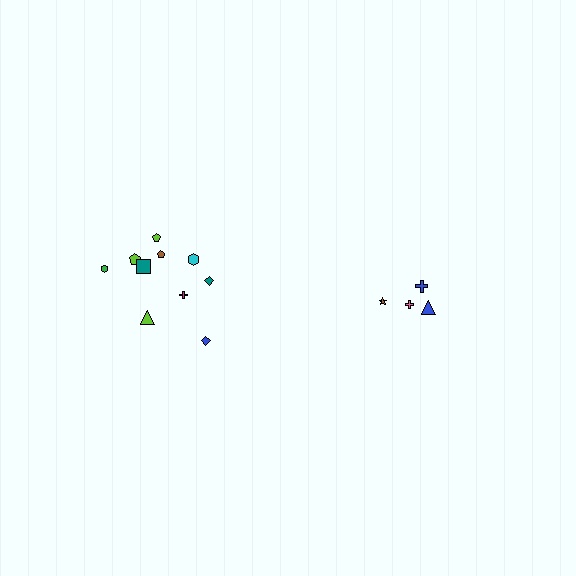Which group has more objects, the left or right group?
The left group.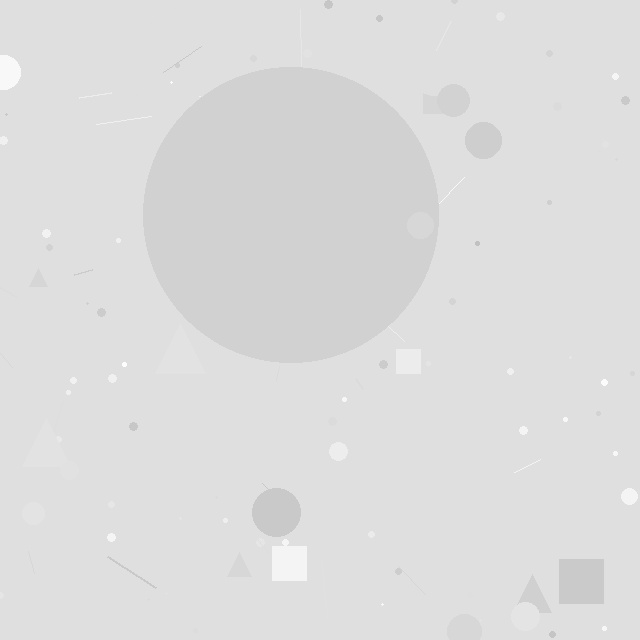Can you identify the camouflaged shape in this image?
The camouflaged shape is a circle.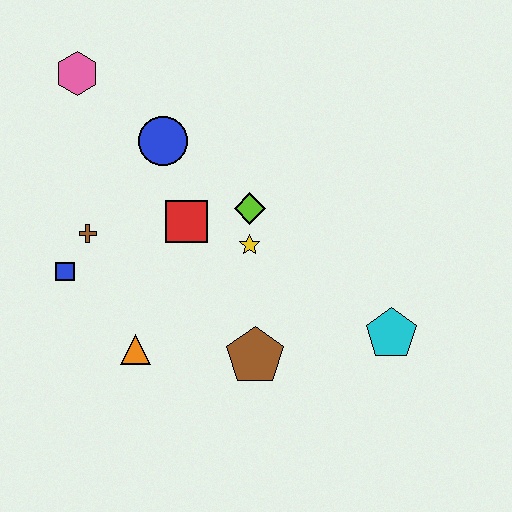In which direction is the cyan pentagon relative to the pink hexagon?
The cyan pentagon is to the right of the pink hexagon.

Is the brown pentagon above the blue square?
No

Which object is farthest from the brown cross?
The cyan pentagon is farthest from the brown cross.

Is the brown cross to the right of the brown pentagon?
No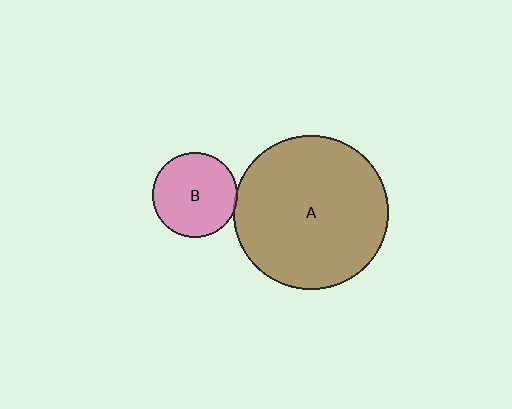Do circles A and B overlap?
Yes.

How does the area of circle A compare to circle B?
Approximately 3.2 times.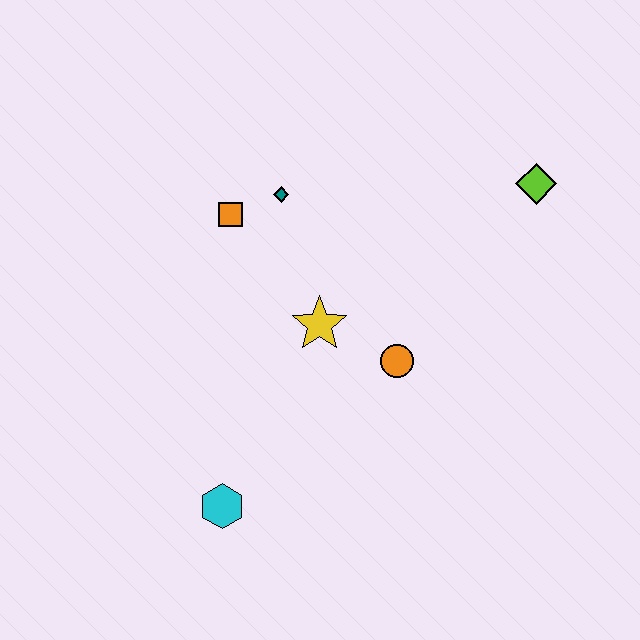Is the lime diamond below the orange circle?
No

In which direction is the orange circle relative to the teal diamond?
The orange circle is below the teal diamond.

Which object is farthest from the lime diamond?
The cyan hexagon is farthest from the lime diamond.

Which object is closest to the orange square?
The teal diamond is closest to the orange square.